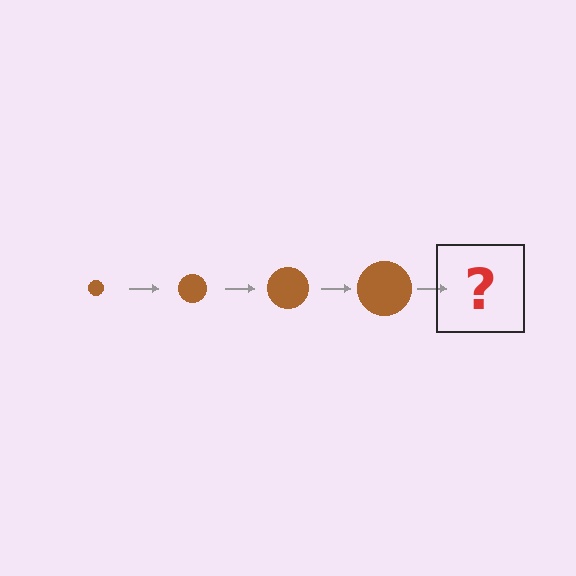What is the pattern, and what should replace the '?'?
The pattern is that the circle gets progressively larger each step. The '?' should be a brown circle, larger than the previous one.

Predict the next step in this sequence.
The next step is a brown circle, larger than the previous one.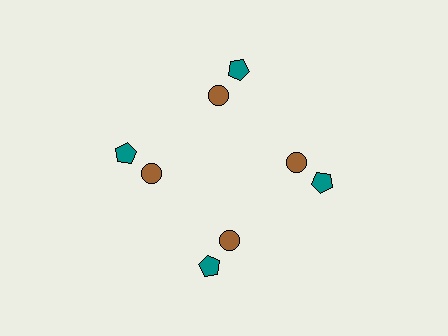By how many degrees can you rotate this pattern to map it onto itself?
The pattern maps onto itself every 90 degrees of rotation.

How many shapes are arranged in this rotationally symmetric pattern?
There are 8 shapes, arranged in 4 groups of 2.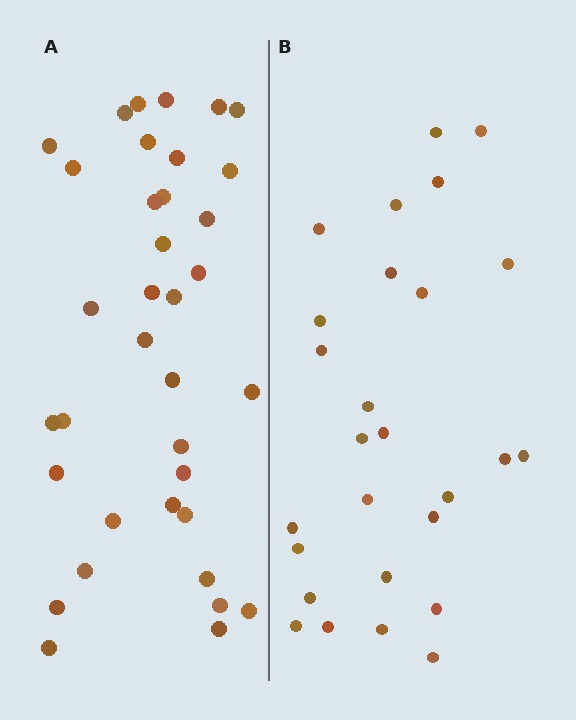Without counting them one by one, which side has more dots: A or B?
Region A (the left region) has more dots.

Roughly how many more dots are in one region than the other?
Region A has roughly 8 or so more dots than region B.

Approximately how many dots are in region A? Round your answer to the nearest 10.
About 40 dots. (The exact count is 36, which rounds to 40.)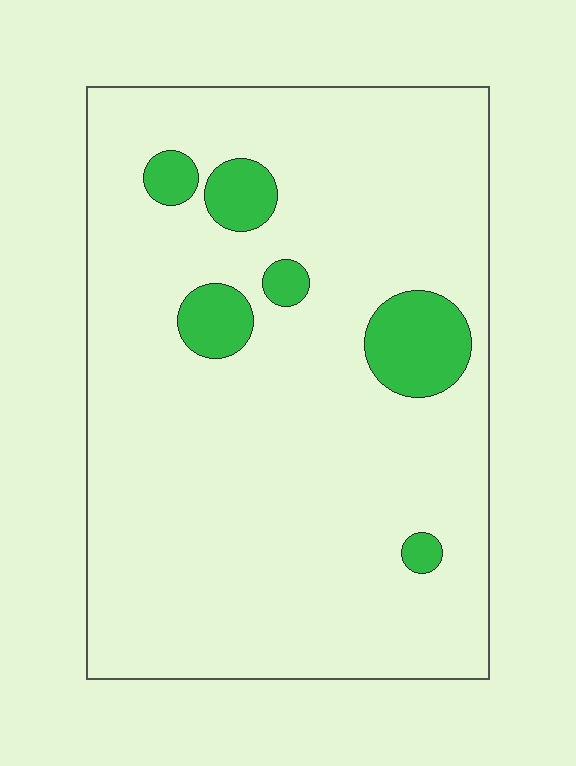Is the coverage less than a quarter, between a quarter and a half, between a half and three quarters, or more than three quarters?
Less than a quarter.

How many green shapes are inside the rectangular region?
6.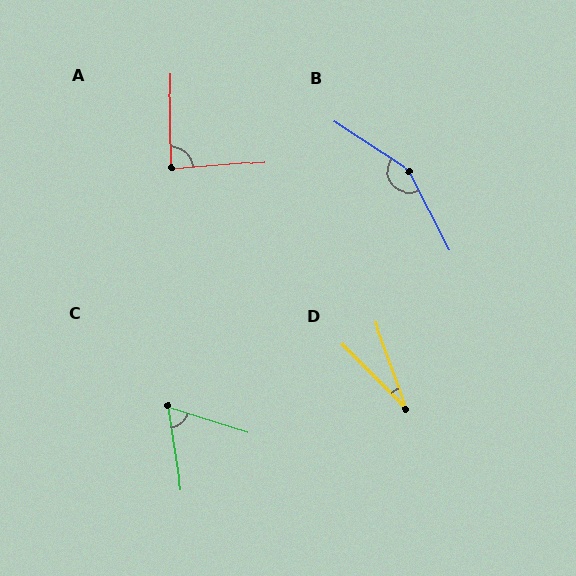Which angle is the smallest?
D, at approximately 25 degrees.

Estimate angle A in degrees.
Approximately 86 degrees.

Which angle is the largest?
B, at approximately 151 degrees.